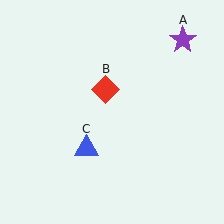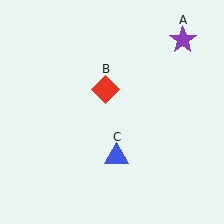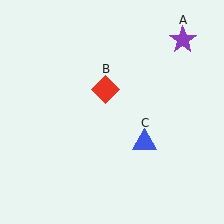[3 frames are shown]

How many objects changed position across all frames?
1 object changed position: blue triangle (object C).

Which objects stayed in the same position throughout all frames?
Purple star (object A) and red diamond (object B) remained stationary.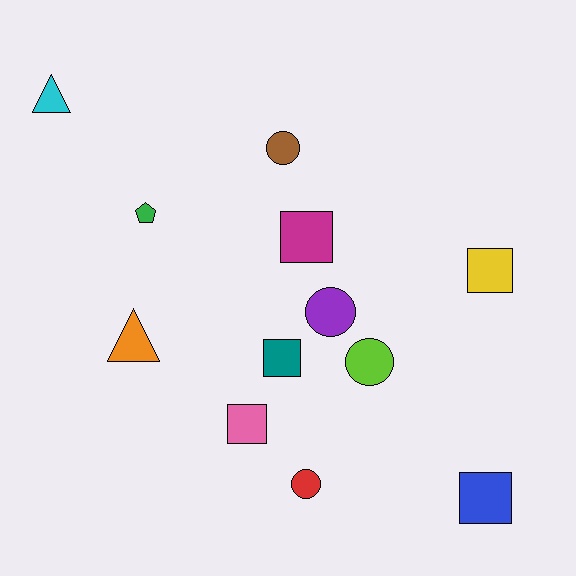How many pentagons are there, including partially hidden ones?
There is 1 pentagon.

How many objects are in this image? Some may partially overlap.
There are 12 objects.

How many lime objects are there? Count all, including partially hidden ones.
There is 1 lime object.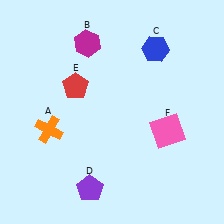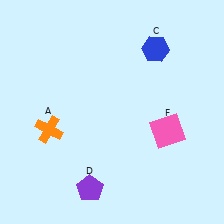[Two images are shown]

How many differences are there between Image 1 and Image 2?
There are 2 differences between the two images.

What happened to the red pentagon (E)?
The red pentagon (E) was removed in Image 2. It was in the top-left area of Image 1.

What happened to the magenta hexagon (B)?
The magenta hexagon (B) was removed in Image 2. It was in the top-left area of Image 1.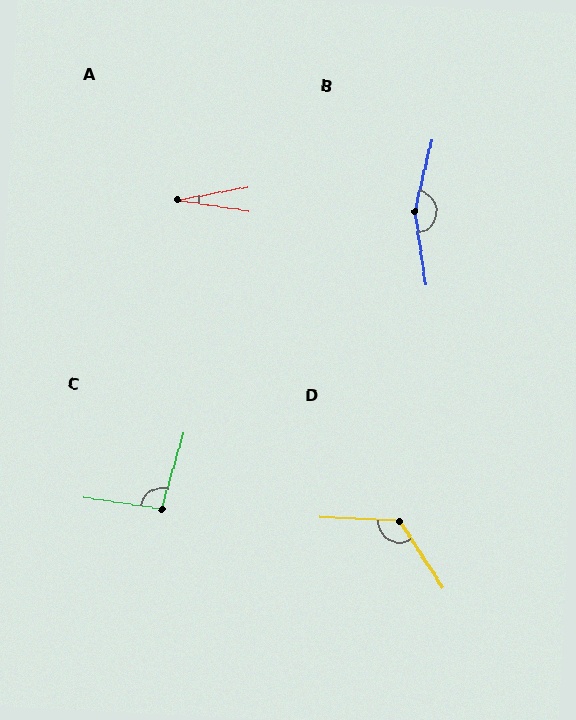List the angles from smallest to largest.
A (19°), C (98°), D (126°), B (159°).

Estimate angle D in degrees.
Approximately 126 degrees.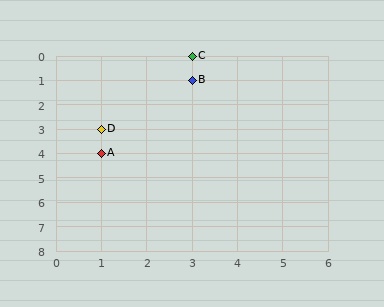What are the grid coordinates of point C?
Point C is at grid coordinates (3, 0).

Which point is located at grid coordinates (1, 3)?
Point D is at (1, 3).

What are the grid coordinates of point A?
Point A is at grid coordinates (1, 4).